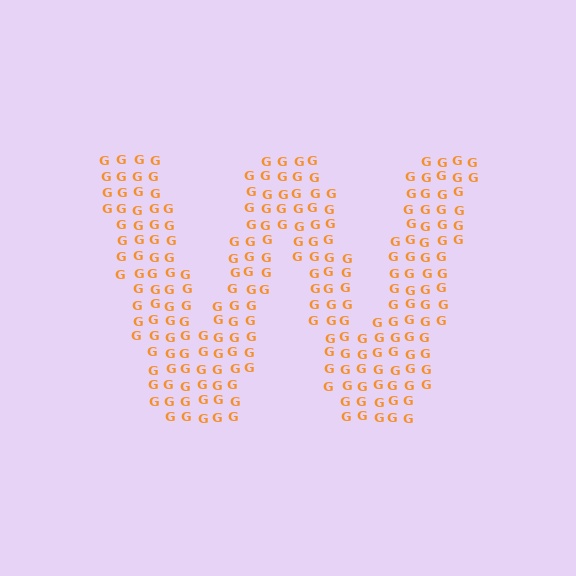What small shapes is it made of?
It is made of small letter G's.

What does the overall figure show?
The overall figure shows the letter W.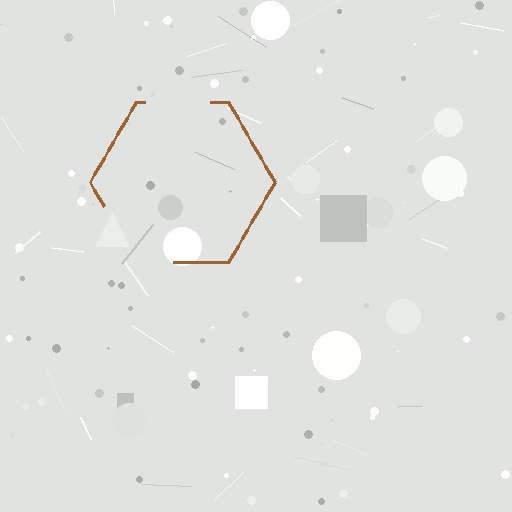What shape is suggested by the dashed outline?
The dashed outline suggests a hexagon.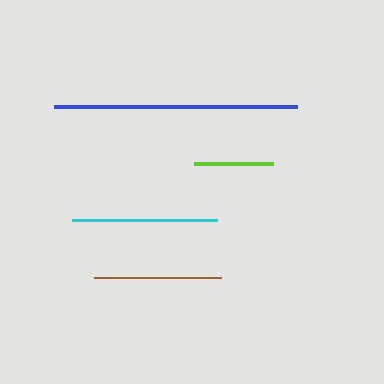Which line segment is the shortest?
The lime line is the shortest at approximately 79 pixels.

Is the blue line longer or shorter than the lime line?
The blue line is longer than the lime line.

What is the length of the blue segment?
The blue segment is approximately 243 pixels long.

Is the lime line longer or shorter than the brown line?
The brown line is longer than the lime line.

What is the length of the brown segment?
The brown segment is approximately 128 pixels long.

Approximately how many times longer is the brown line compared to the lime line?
The brown line is approximately 1.6 times the length of the lime line.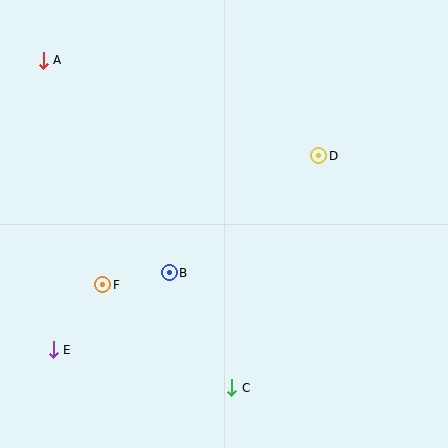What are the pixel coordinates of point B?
Point B is at (169, 273).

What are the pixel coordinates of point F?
Point F is at (103, 285).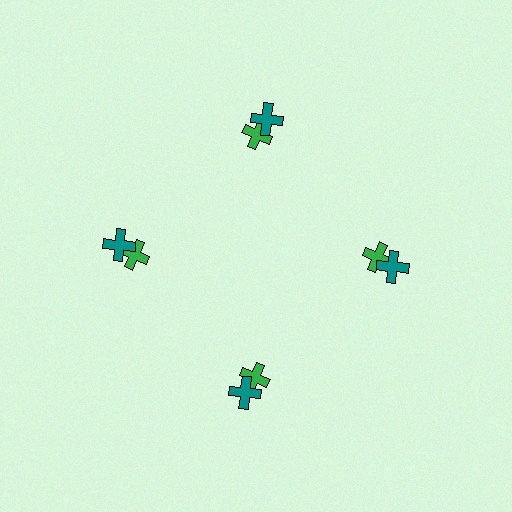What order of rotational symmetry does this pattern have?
This pattern has 4-fold rotational symmetry.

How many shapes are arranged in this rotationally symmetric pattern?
There are 8 shapes, arranged in 4 groups of 2.